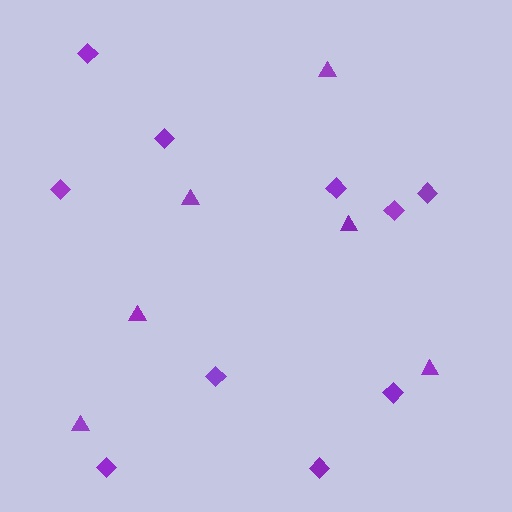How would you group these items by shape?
There are 2 groups: one group of diamonds (10) and one group of triangles (6).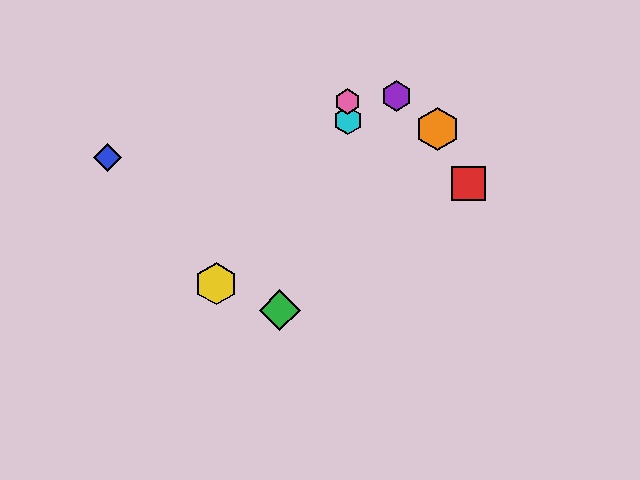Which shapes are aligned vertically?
The cyan hexagon, the pink hexagon are aligned vertically.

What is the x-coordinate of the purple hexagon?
The purple hexagon is at x≈397.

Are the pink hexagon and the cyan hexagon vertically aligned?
Yes, both are at x≈348.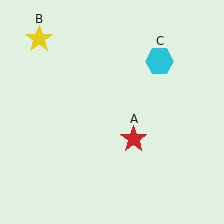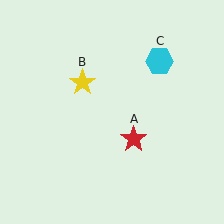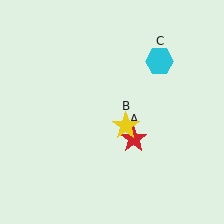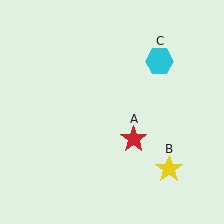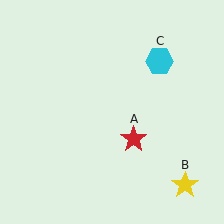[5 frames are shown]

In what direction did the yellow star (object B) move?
The yellow star (object B) moved down and to the right.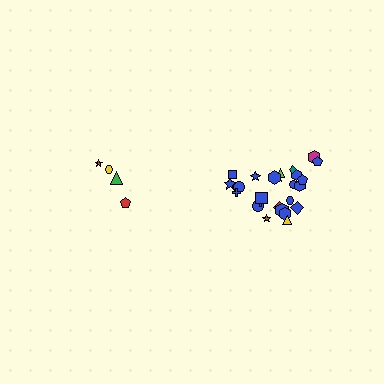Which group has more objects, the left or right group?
The right group.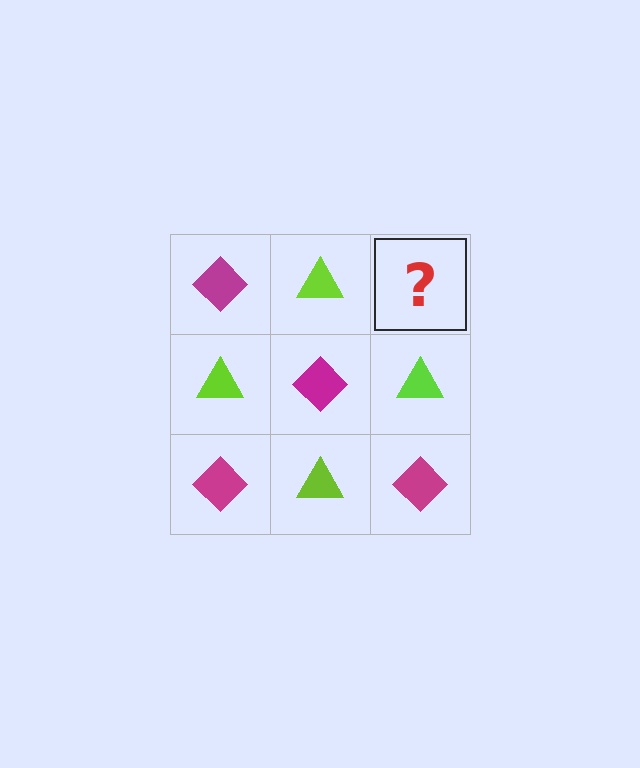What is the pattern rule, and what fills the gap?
The rule is that it alternates magenta diamond and lime triangle in a checkerboard pattern. The gap should be filled with a magenta diamond.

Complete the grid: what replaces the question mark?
The question mark should be replaced with a magenta diamond.